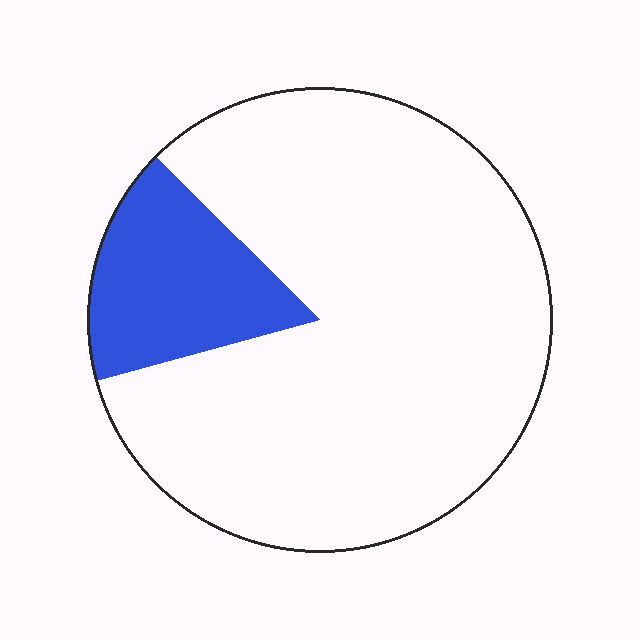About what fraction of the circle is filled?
About one sixth (1/6).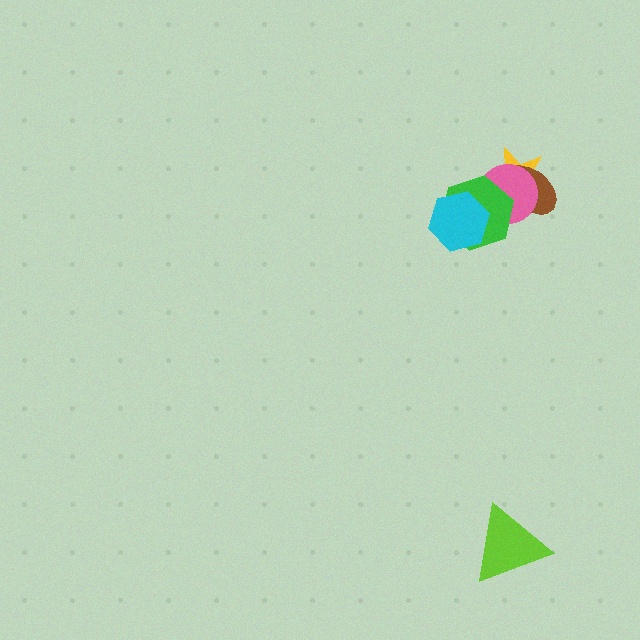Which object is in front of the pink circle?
The green hexagon is in front of the pink circle.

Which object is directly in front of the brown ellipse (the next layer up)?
The pink circle is directly in front of the brown ellipse.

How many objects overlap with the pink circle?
3 objects overlap with the pink circle.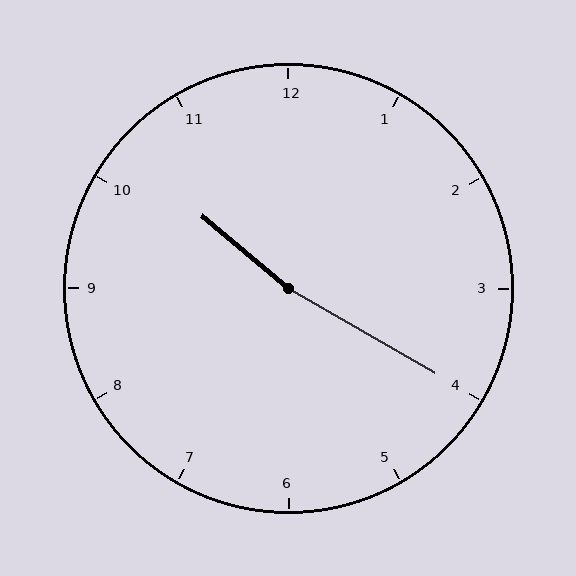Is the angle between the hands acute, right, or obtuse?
It is obtuse.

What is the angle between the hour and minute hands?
Approximately 170 degrees.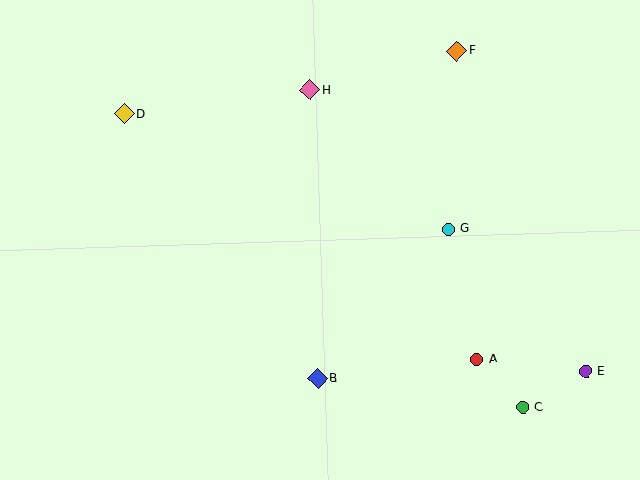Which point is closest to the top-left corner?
Point D is closest to the top-left corner.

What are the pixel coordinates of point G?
Point G is at (448, 229).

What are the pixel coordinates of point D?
Point D is at (124, 114).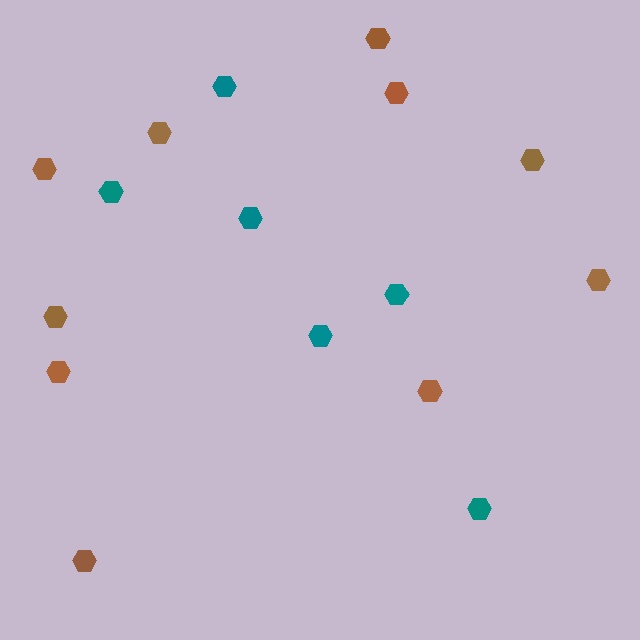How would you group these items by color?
There are 2 groups: one group of brown hexagons (10) and one group of teal hexagons (6).